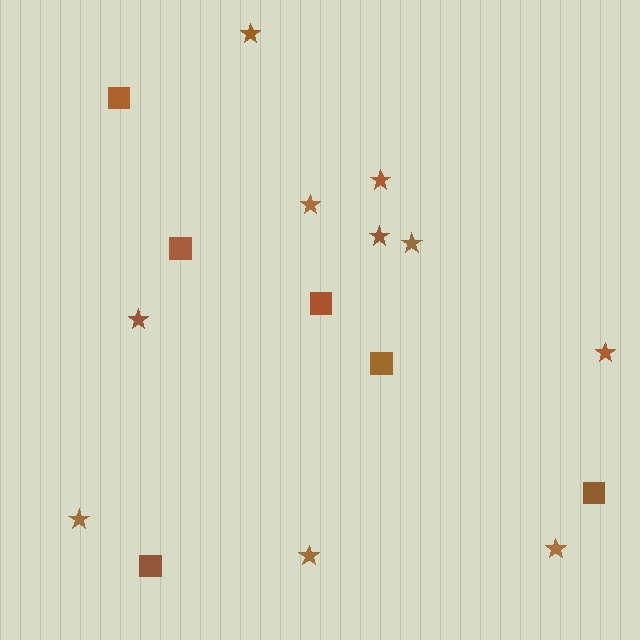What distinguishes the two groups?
There are 2 groups: one group of stars (10) and one group of squares (6).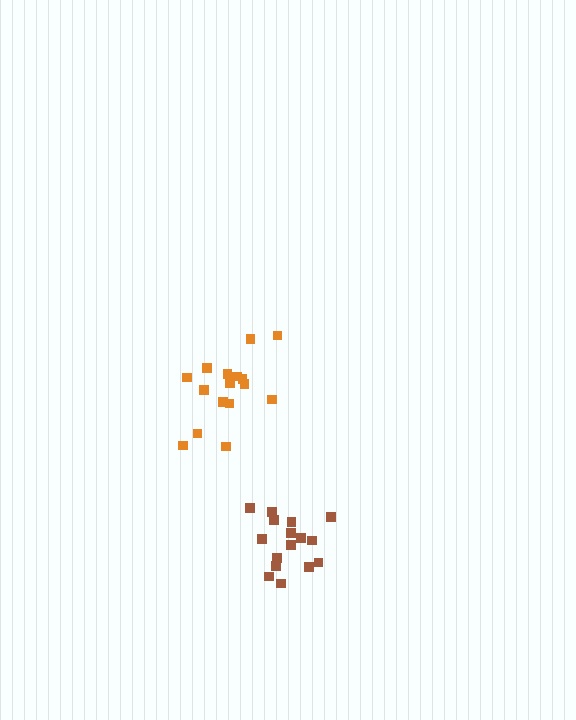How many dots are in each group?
Group 1: 16 dots, Group 2: 16 dots (32 total).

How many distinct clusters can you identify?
There are 2 distinct clusters.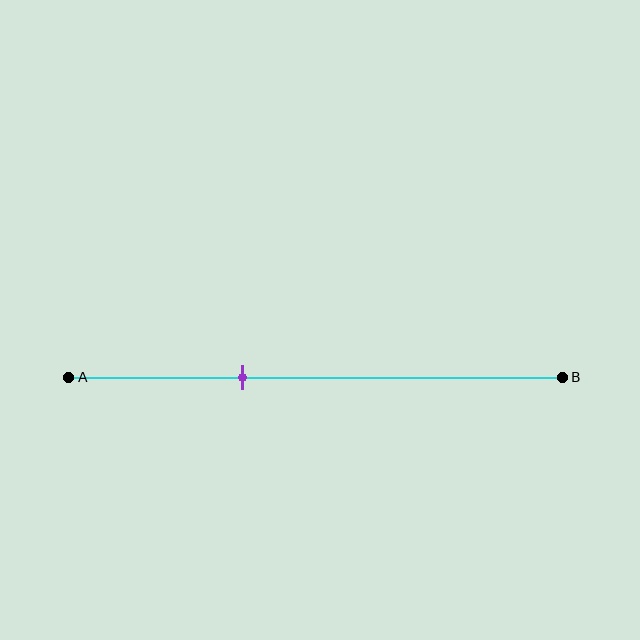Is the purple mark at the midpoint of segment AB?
No, the mark is at about 35% from A, not at the 50% midpoint.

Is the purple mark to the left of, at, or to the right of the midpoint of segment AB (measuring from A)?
The purple mark is to the left of the midpoint of segment AB.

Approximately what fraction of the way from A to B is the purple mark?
The purple mark is approximately 35% of the way from A to B.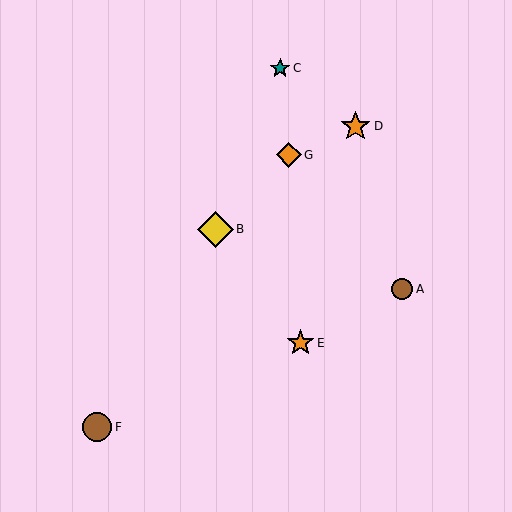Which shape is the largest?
The yellow diamond (labeled B) is the largest.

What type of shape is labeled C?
Shape C is a teal star.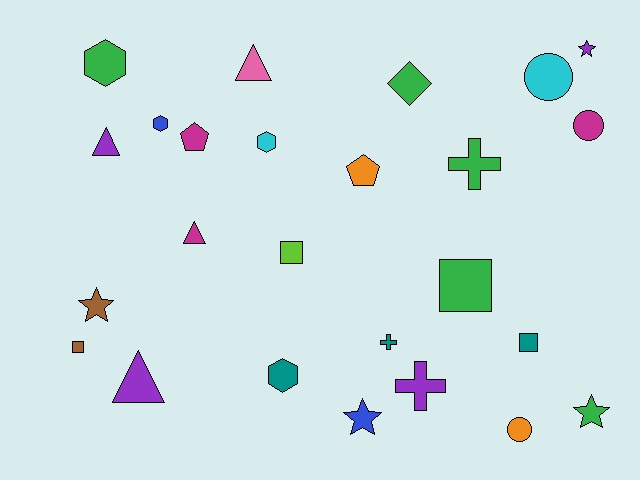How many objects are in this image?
There are 25 objects.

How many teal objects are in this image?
There are 3 teal objects.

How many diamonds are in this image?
There is 1 diamond.